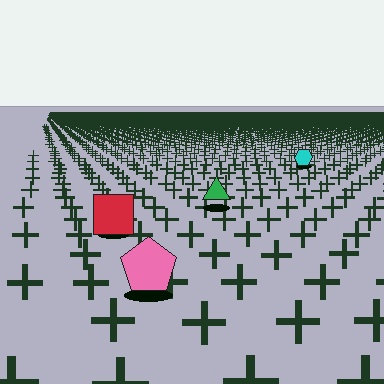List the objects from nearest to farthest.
From nearest to farthest: the pink pentagon, the red square, the green triangle, the cyan hexagon.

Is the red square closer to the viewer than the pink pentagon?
No. The pink pentagon is closer — you can tell from the texture gradient: the ground texture is coarser near it.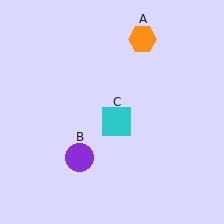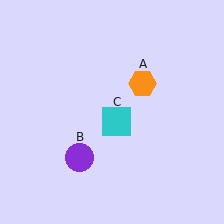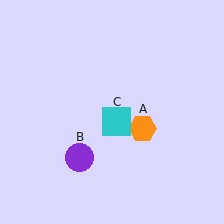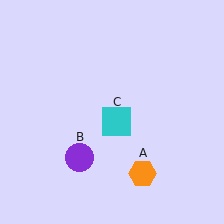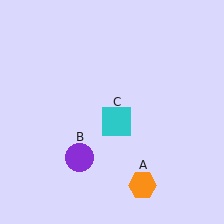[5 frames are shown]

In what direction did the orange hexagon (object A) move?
The orange hexagon (object A) moved down.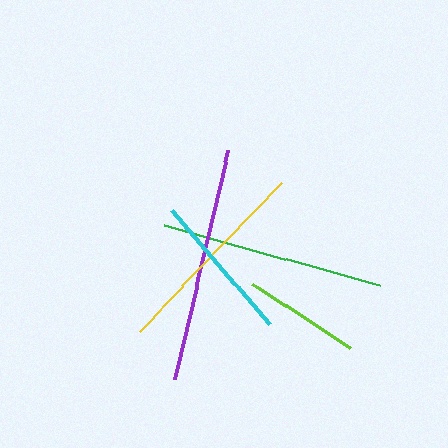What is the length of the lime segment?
The lime segment is approximately 117 pixels long.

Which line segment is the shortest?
The lime line is the shortest at approximately 117 pixels.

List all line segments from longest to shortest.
From longest to shortest: purple, green, yellow, cyan, lime.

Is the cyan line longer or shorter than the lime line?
The cyan line is longer than the lime line.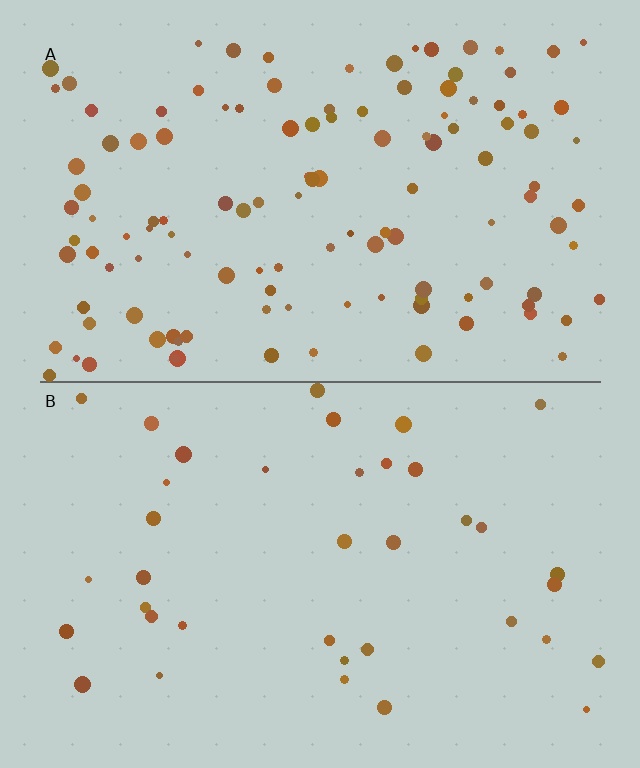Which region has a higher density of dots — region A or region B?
A (the top).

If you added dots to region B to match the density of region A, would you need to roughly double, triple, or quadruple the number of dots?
Approximately triple.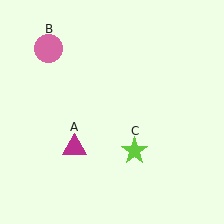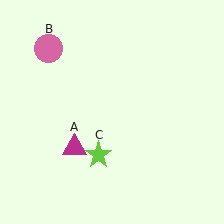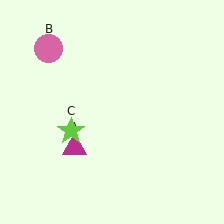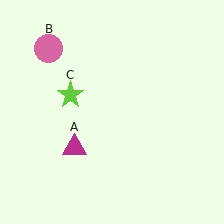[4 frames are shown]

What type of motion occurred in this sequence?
The lime star (object C) rotated clockwise around the center of the scene.